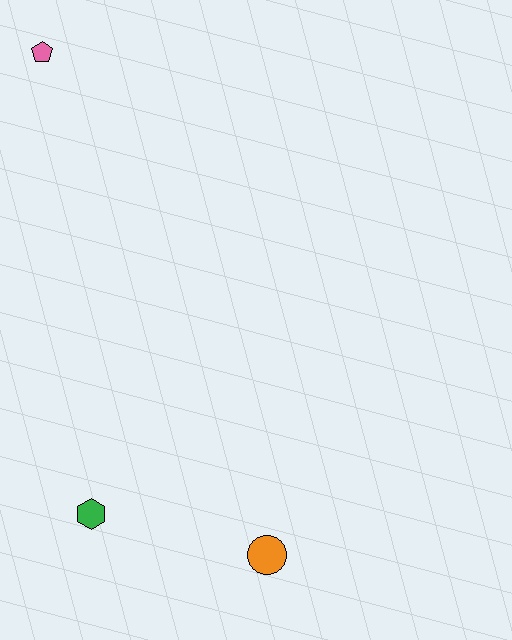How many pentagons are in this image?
There is 1 pentagon.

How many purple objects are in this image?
There are no purple objects.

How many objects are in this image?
There are 3 objects.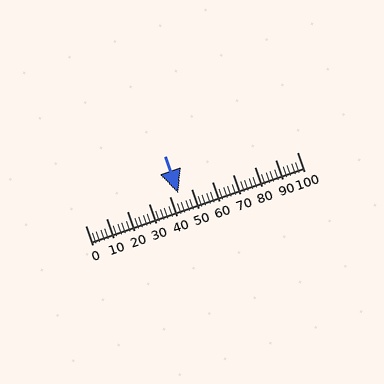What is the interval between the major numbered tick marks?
The major tick marks are spaced 10 units apart.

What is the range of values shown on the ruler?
The ruler shows values from 0 to 100.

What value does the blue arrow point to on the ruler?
The blue arrow points to approximately 44.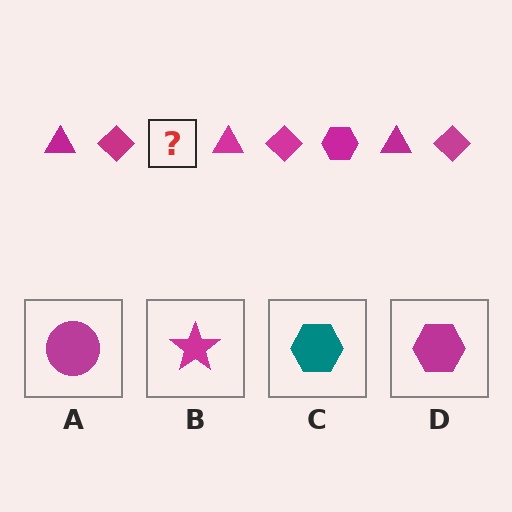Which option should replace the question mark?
Option D.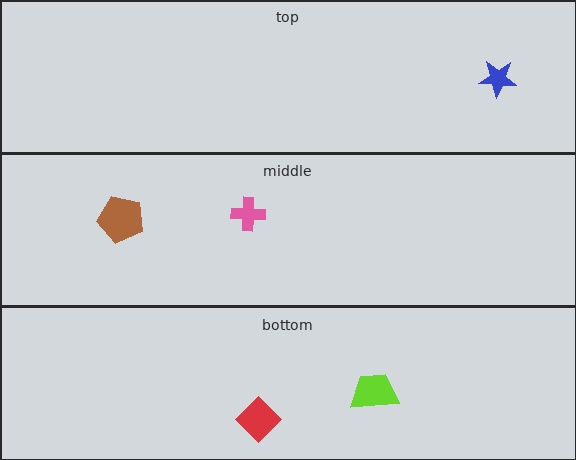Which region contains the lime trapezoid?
The bottom region.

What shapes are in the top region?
The blue star.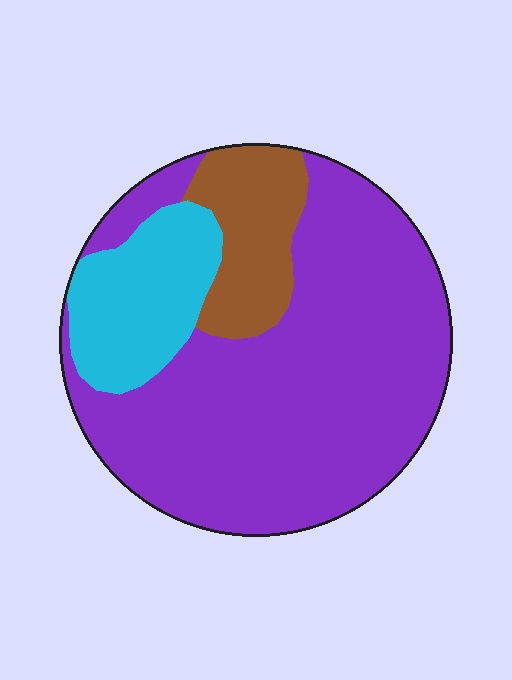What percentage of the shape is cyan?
Cyan covers 17% of the shape.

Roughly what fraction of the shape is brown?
Brown takes up about one eighth (1/8) of the shape.